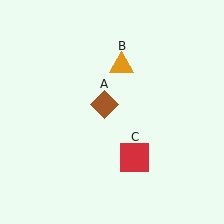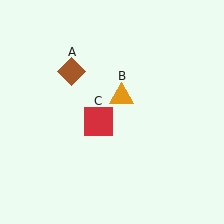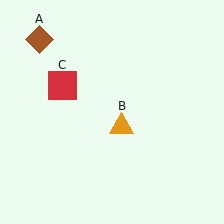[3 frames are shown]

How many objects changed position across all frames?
3 objects changed position: brown diamond (object A), orange triangle (object B), red square (object C).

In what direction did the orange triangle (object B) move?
The orange triangle (object B) moved down.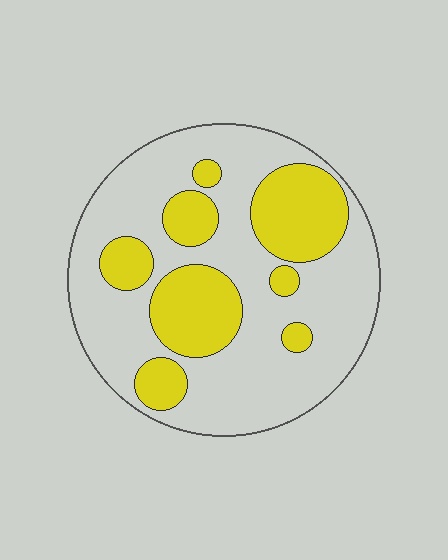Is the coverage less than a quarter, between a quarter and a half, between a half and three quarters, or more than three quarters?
Between a quarter and a half.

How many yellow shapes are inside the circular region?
8.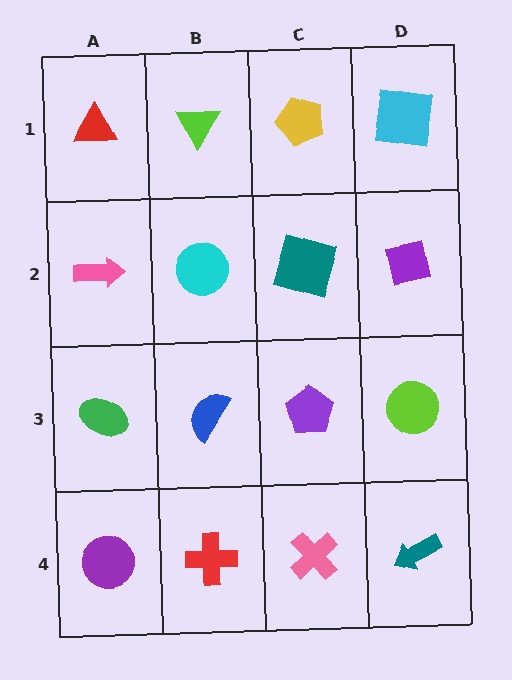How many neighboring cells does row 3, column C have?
4.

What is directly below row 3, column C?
A pink cross.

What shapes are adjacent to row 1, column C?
A teal square (row 2, column C), a lime triangle (row 1, column B), a cyan square (row 1, column D).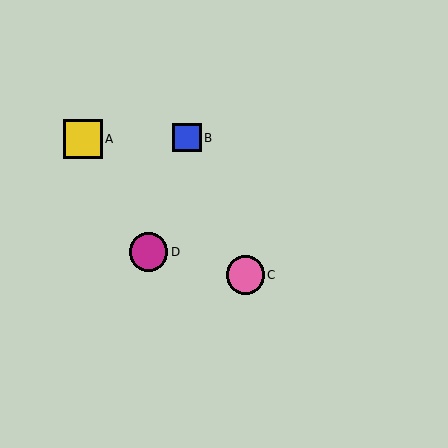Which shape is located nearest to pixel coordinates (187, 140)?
The blue square (labeled B) at (187, 138) is nearest to that location.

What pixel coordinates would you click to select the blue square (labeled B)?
Click at (187, 138) to select the blue square B.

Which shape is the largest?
The magenta circle (labeled D) is the largest.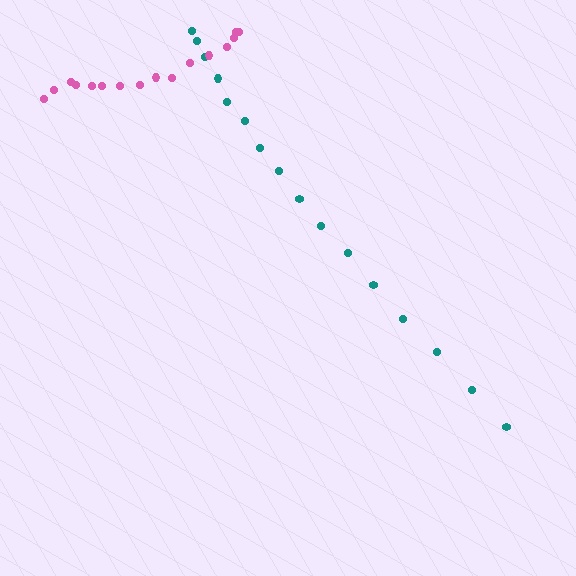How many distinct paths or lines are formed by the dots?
There are 2 distinct paths.